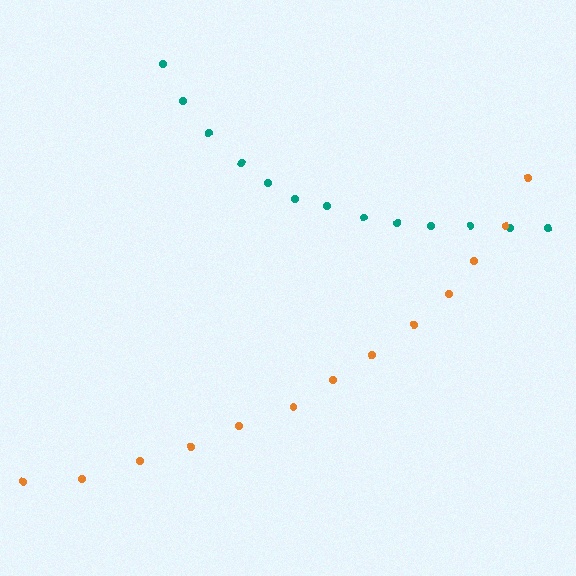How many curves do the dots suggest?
There are 2 distinct paths.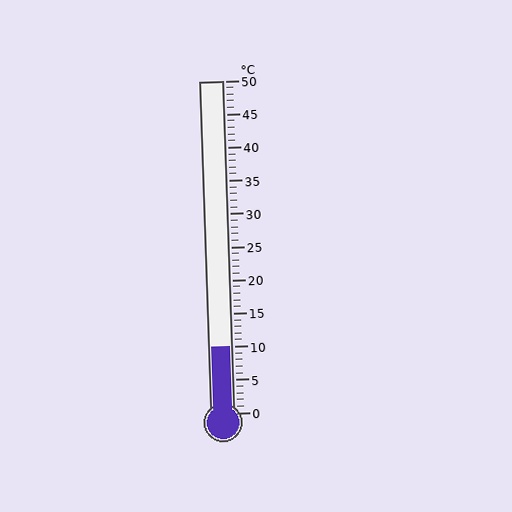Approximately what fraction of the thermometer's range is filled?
The thermometer is filled to approximately 20% of its range.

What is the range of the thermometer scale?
The thermometer scale ranges from 0°C to 50°C.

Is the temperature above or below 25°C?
The temperature is below 25°C.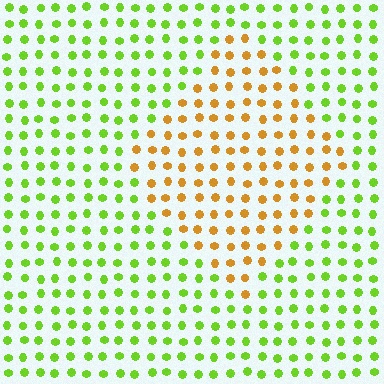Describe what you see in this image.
The image is filled with small lime elements in a uniform arrangement. A diamond-shaped region is visible where the elements are tinted to a slightly different hue, forming a subtle color boundary.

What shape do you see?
I see a diamond.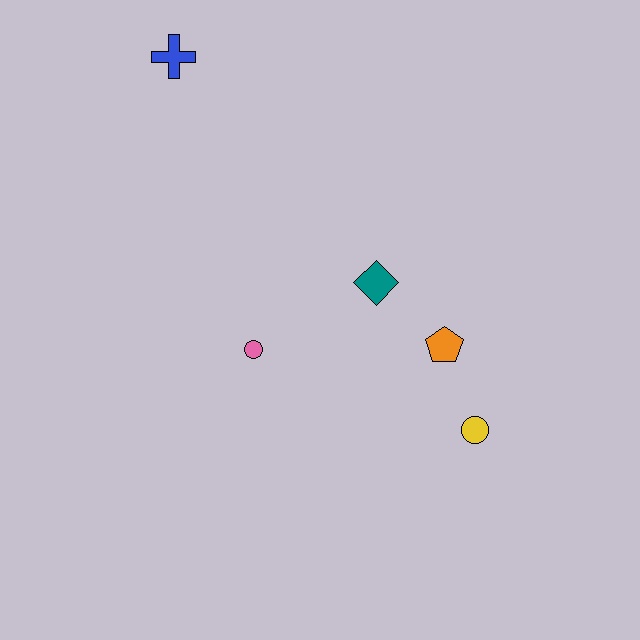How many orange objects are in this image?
There is 1 orange object.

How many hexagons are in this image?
There are no hexagons.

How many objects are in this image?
There are 5 objects.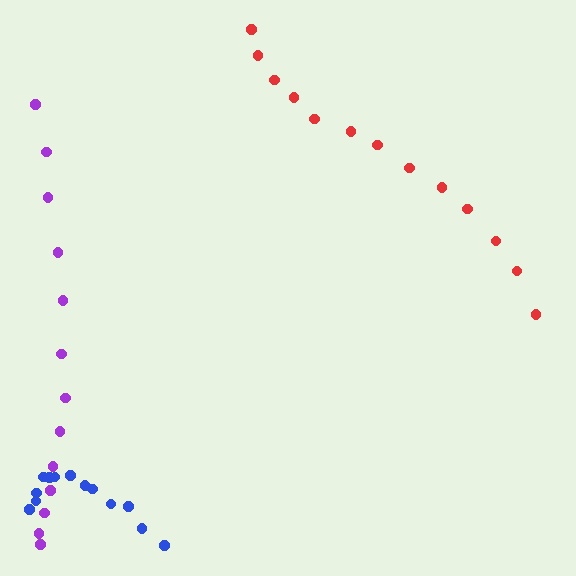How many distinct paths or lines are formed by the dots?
There are 3 distinct paths.